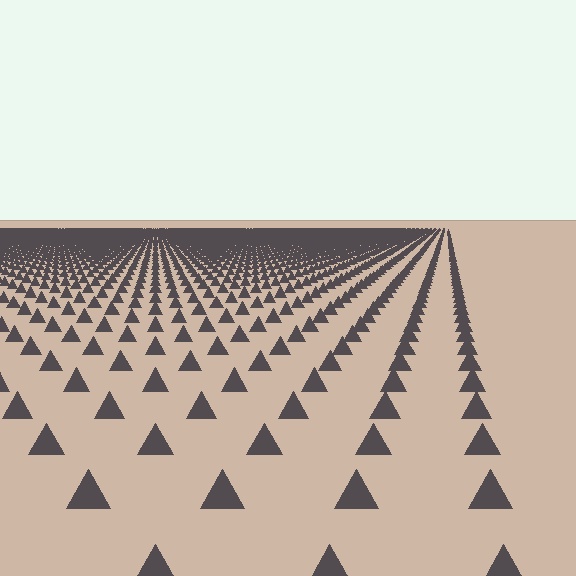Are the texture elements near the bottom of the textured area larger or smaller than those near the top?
Larger. Near the bottom, elements are closer to the viewer and appear at a bigger on-screen size.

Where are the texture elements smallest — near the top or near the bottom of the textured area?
Near the top.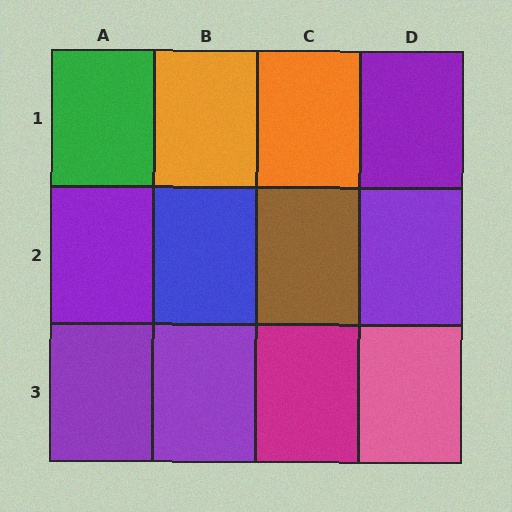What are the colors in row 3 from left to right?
Purple, purple, magenta, pink.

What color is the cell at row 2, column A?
Purple.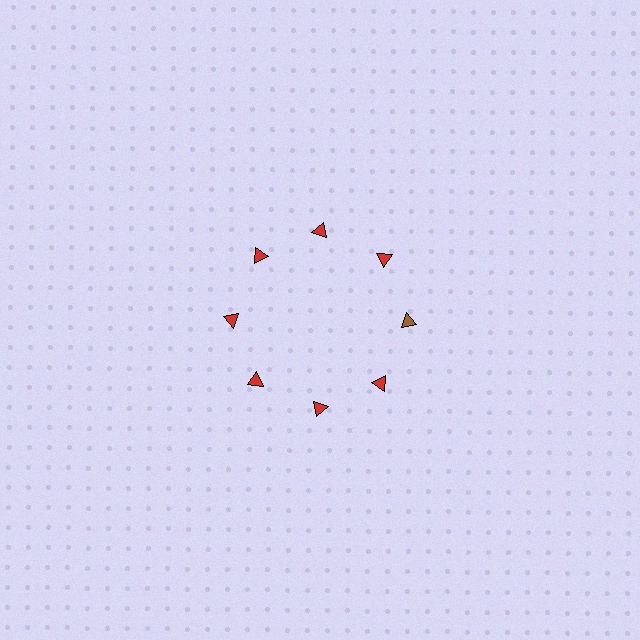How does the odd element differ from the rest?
It has a different color: brown instead of red.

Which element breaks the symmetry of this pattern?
The brown triangle at roughly the 3 o'clock position breaks the symmetry. All other shapes are red triangles.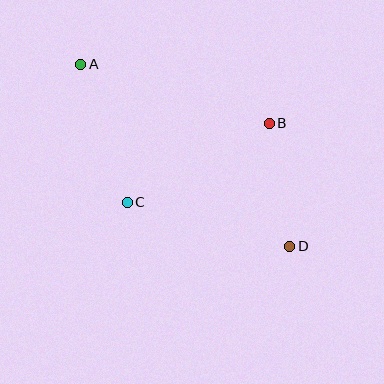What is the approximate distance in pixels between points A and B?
The distance between A and B is approximately 198 pixels.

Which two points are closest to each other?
Points B and D are closest to each other.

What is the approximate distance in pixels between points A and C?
The distance between A and C is approximately 146 pixels.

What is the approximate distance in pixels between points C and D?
The distance between C and D is approximately 168 pixels.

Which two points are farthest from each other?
Points A and D are farthest from each other.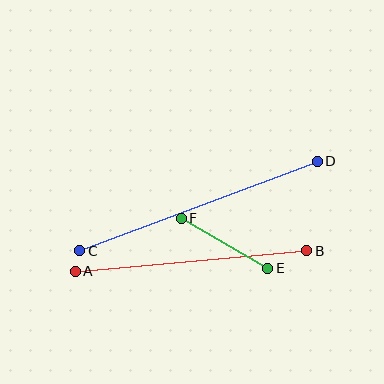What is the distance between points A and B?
The distance is approximately 233 pixels.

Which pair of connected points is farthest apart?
Points C and D are farthest apart.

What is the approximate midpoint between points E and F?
The midpoint is at approximately (225, 243) pixels.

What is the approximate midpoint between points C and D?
The midpoint is at approximately (199, 206) pixels.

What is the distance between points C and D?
The distance is approximately 253 pixels.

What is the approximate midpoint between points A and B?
The midpoint is at approximately (191, 261) pixels.